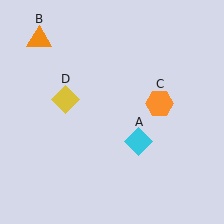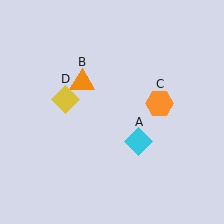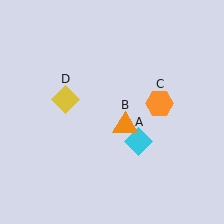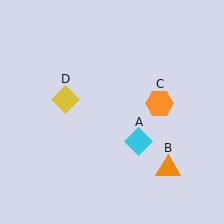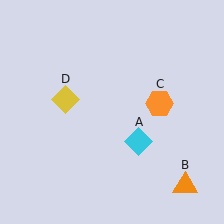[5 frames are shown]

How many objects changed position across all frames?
1 object changed position: orange triangle (object B).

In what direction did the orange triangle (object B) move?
The orange triangle (object B) moved down and to the right.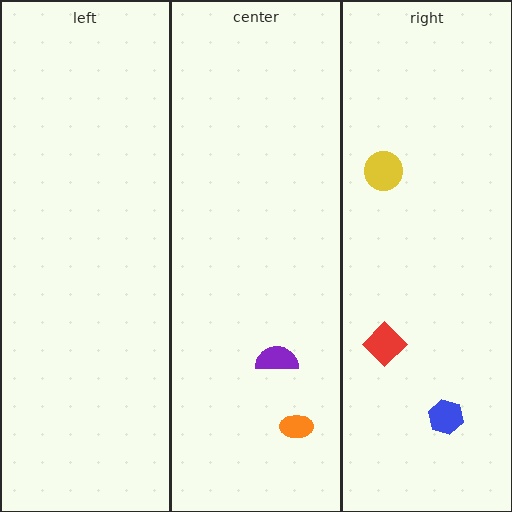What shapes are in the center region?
The purple semicircle, the orange ellipse.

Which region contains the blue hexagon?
The right region.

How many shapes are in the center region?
2.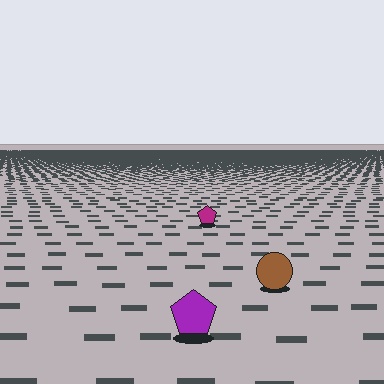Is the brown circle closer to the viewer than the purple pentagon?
No. The purple pentagon is closer — you can tell from the texture gradient: the ground texture is coarser near it.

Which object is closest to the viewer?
The purple pentagon is closest. The texture marks near it are larger and more spread out.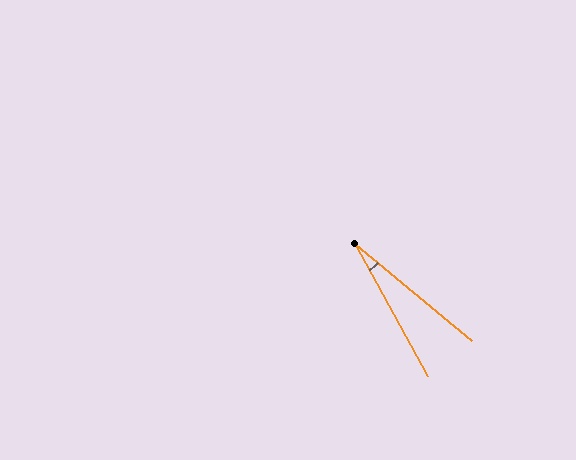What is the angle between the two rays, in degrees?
Approximately 22 degrees.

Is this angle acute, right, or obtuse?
It is acute.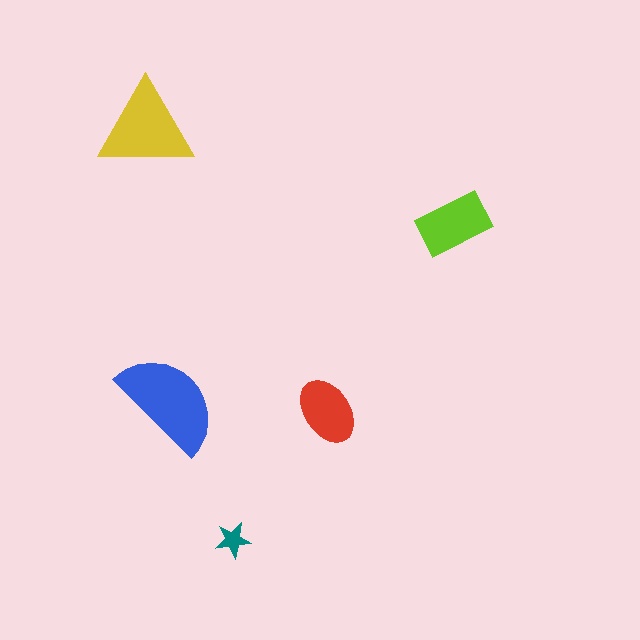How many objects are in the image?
There are 5 objects in the image.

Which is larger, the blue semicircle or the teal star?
The blue semicircle.